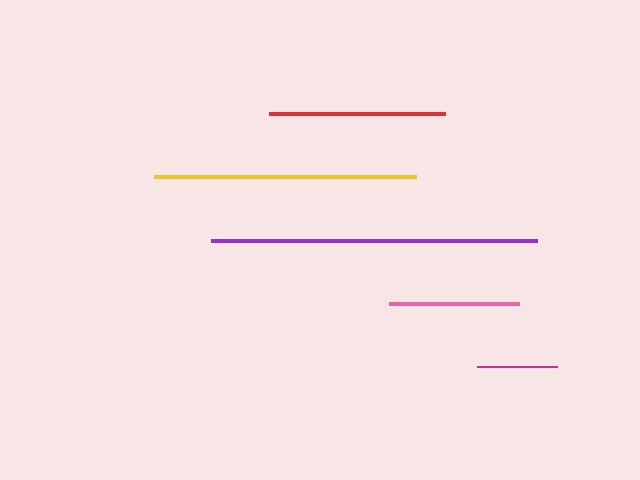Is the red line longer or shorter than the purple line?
The purple line is longer than the red line.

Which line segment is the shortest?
The magenta line is the shortest at approximately 80 pixels.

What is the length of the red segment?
The red segment is approximately 176 pixels long.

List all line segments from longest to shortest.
From longest to shortest: purple, yellow, red, pink, magenta.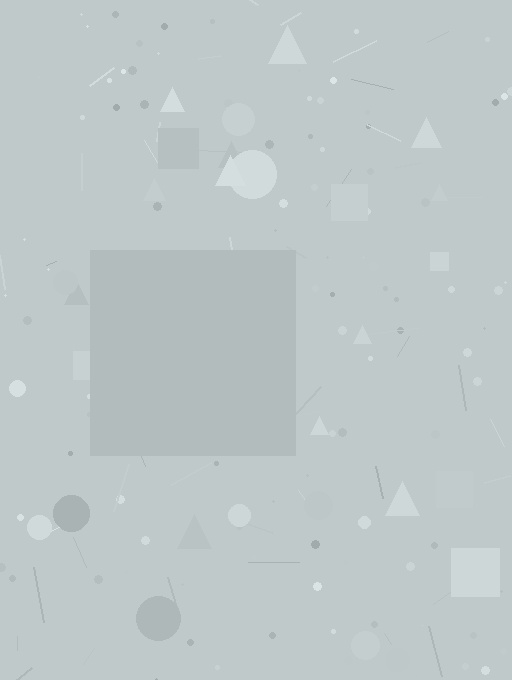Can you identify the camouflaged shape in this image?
The camouflaged shape is a square.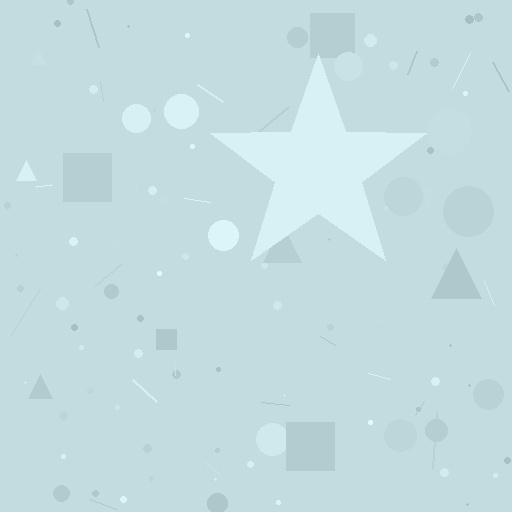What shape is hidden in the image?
A star is hidden in the image.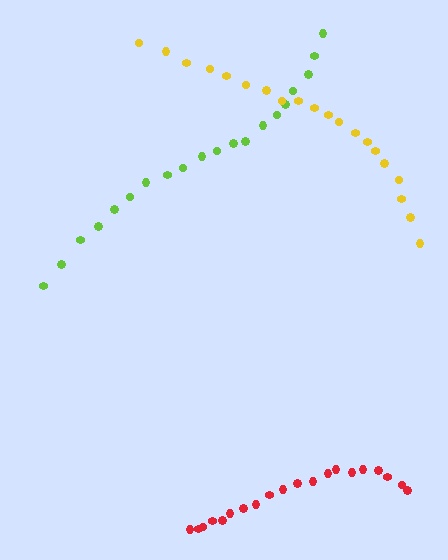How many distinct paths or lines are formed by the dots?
There are 3 distinct paths.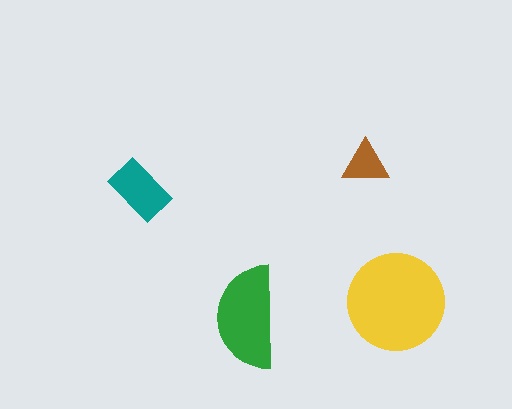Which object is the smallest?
The brown triangle.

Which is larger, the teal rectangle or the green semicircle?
The green semicircle.